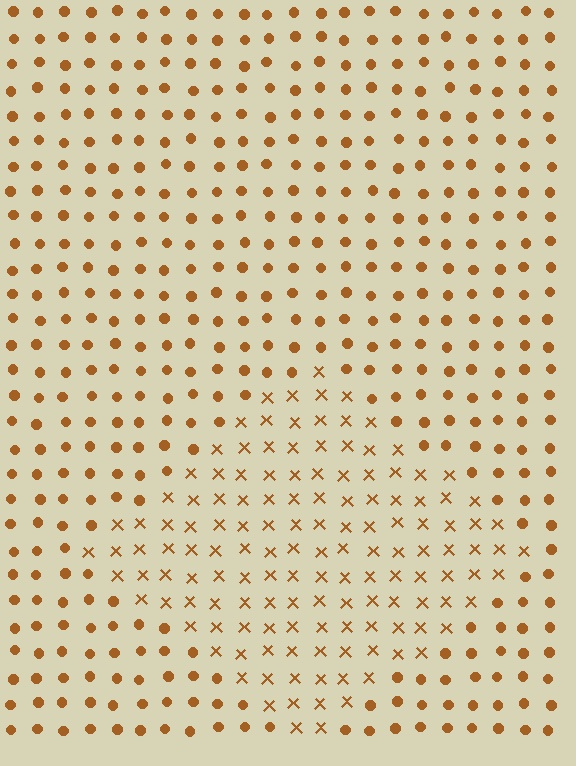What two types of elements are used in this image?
The image uses X marks inside the diamond region and circles outside it.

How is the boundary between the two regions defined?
The boundary is defined by a change in element shape: X marks inside vs. circles outside. All elements share the same color and spacing.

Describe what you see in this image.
The image is filled with small brown elements arranged in a uniform grid. A diamond-shaped region contains X marks, while the surrounding area contains circles. The boundary is defined purely by the change in element shape.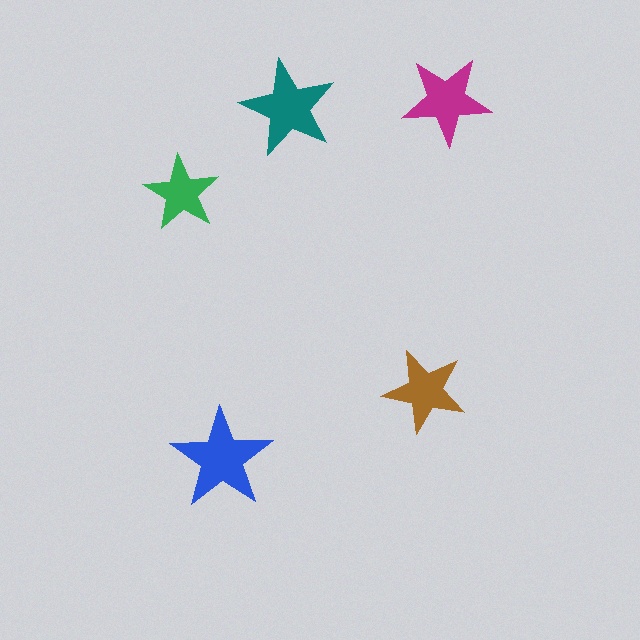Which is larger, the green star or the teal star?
The teal one.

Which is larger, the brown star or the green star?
The brown one.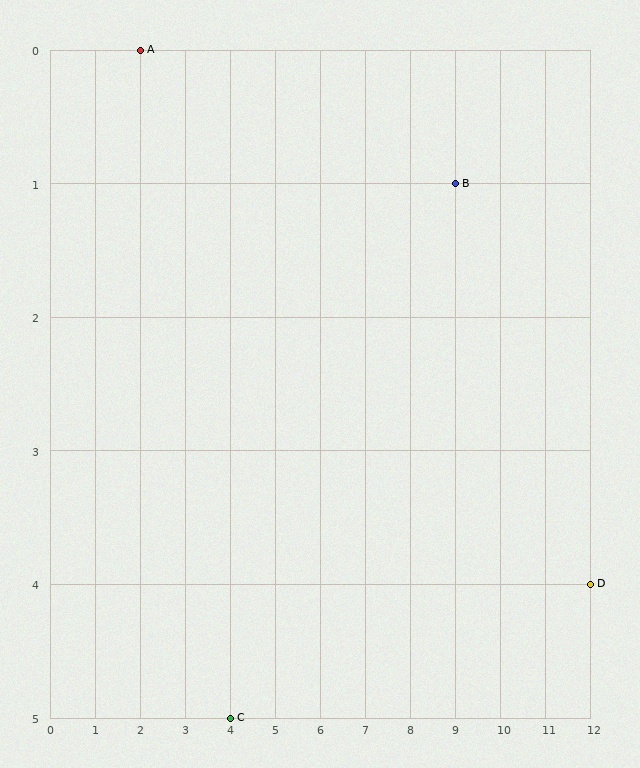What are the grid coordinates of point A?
Point A is at grid coordinates (2, 0).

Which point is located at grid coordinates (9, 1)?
Point B is at (9, 1).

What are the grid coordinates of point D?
Point D is at grid coordinates (12, 4).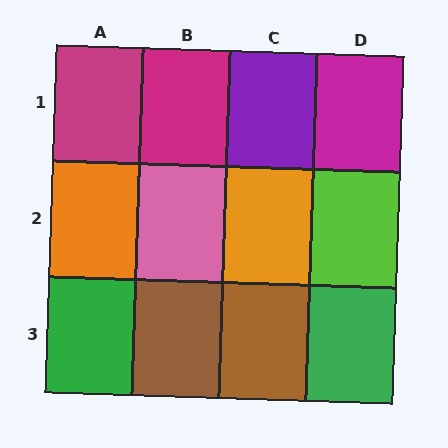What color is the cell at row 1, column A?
Magenta.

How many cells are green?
2 cells are green.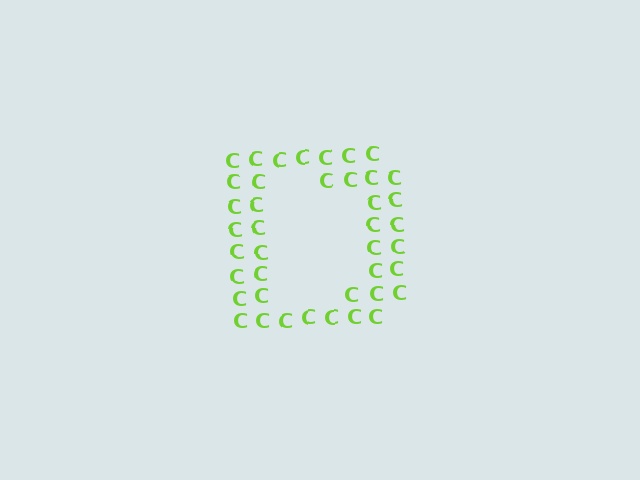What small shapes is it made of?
It is made of small letter C's.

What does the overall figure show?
The overall figure shows the letter D.